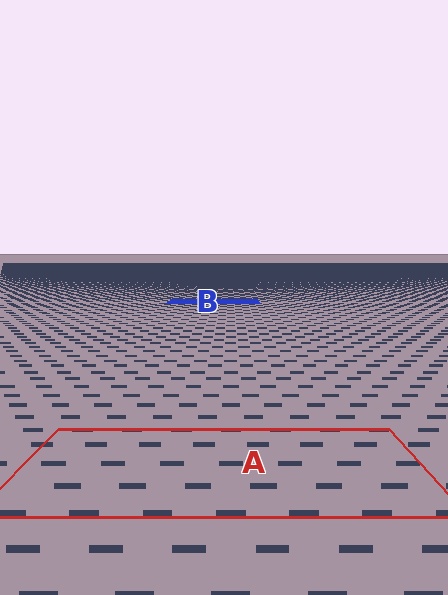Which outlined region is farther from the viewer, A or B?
Region B is farther from the viewer — the texture elements inside it appear smaller and more densely packed.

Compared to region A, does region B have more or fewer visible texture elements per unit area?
Region B has more texture elements per unit area — they are packed more densely because it is farther away.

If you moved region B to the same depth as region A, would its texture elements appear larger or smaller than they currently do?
They would appear larger. At a closer depth, the same texture elements are projected at a bigger on-screen size.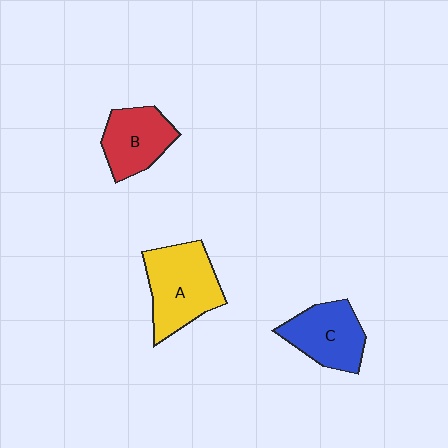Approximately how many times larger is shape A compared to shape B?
Approximately 1.4 times.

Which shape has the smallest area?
Shape B (red).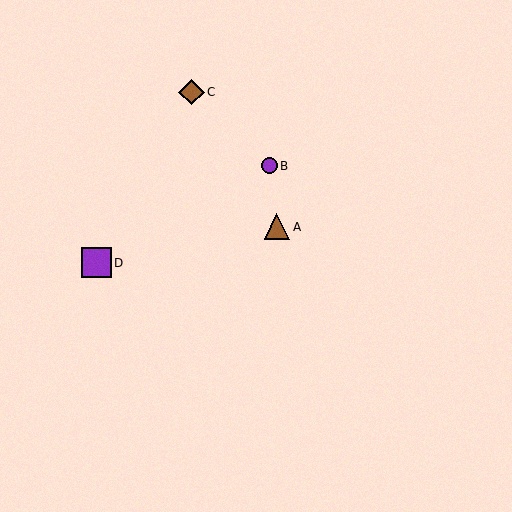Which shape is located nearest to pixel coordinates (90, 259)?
The purple square (labeled D) at (96, 263) is nearest to that location.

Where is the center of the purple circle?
The center of the purple circle is at (269, 166).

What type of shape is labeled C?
Shape C is a brown diamond.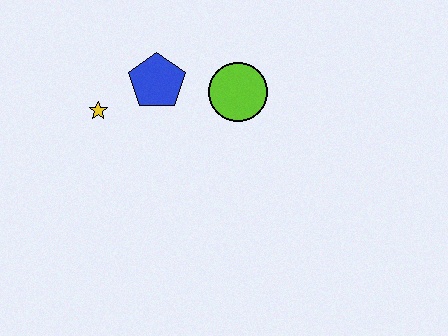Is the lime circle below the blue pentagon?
Yes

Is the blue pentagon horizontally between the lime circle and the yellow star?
Yes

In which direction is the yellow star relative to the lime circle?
The yellow star is to the left of the lime circle.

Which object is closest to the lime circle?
The blue pentagon is closest to the lime circle.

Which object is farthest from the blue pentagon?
The lime circle is farthest from the blue pentagon.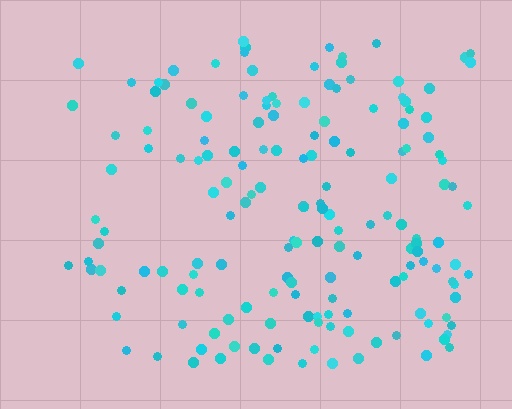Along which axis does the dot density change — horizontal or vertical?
Horizontal.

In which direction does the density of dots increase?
From left to right, with the right side densest.